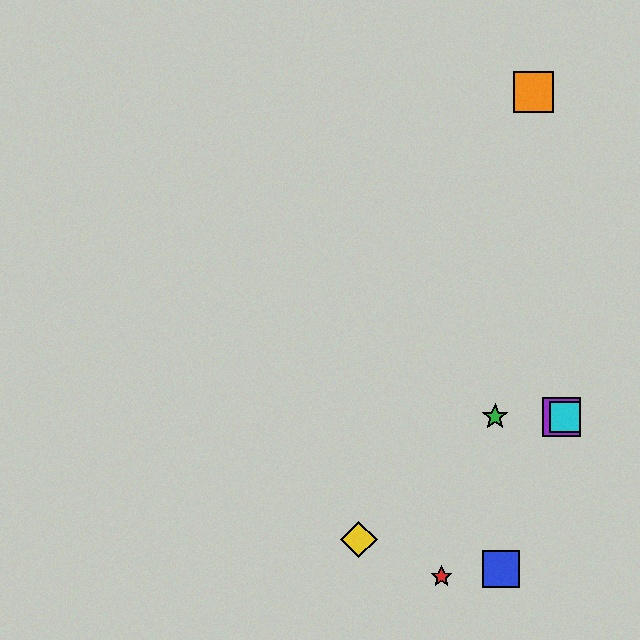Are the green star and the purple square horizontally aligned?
Yes, both are at y≈417.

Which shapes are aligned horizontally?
The green star, the purple square, the cyan square are aligned horizontally.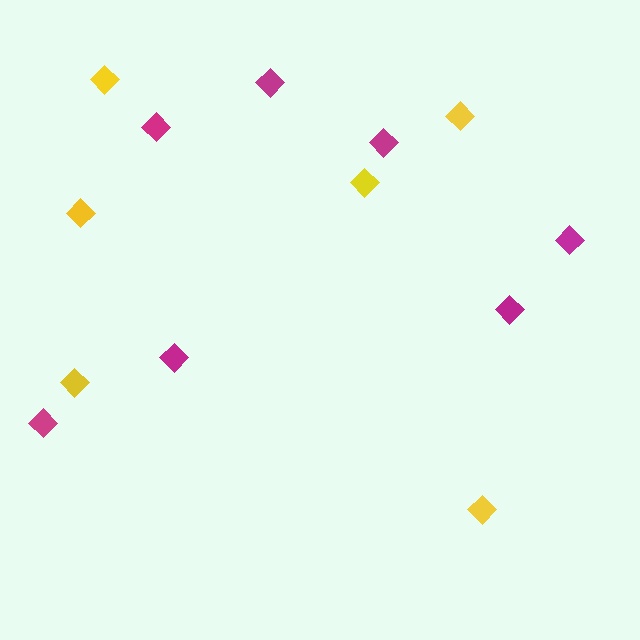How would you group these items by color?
There are 2 groups: one group of magenta diamonds (7) and one group of yellow diamonds (6).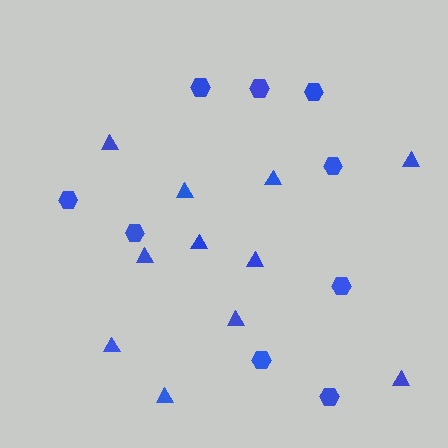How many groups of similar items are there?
There are 2 groups: one group of triangles (11) and one group of hexagons (9).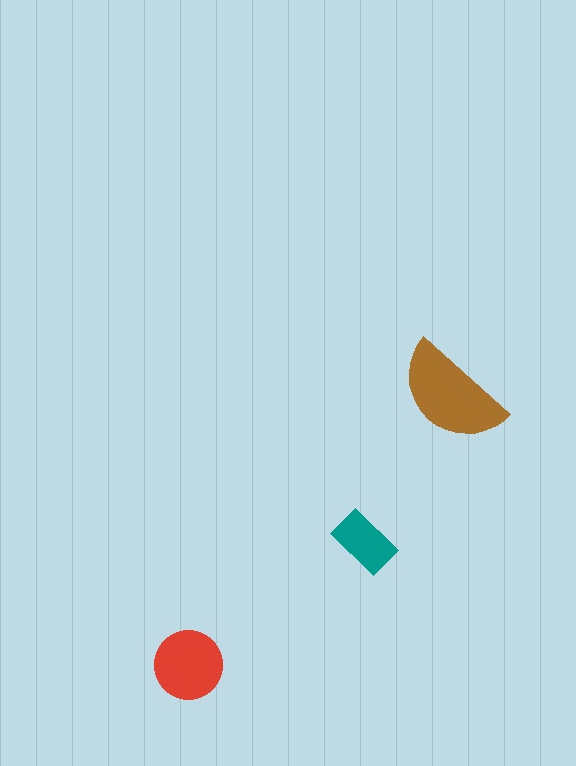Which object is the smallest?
The teal rectangle.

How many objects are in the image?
There are 3 objects in the image.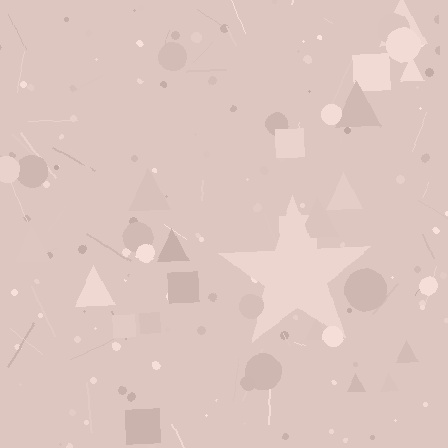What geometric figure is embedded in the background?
A star is embedded in the background.